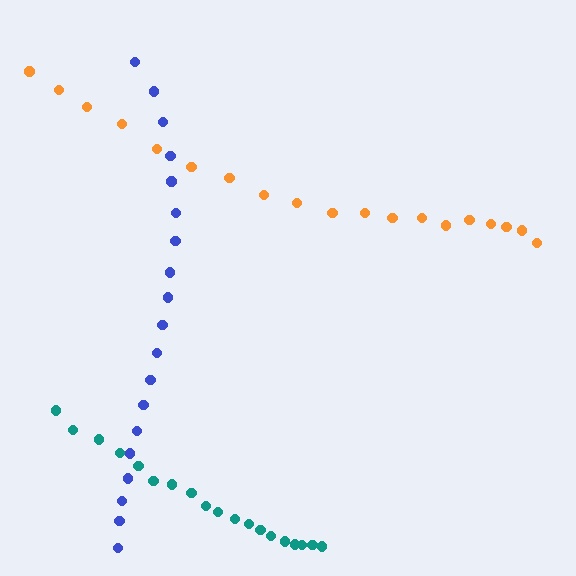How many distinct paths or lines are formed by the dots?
There are 3 distinct paths.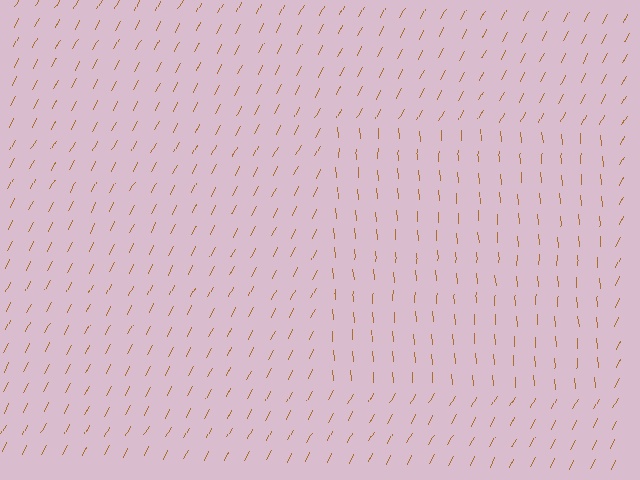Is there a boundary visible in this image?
Yes, there is a texture boundary formed by a change in line orientation.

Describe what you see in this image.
The image is filled with small brown line segments. A rectangle region in the image has lines oriented differently from the surrounding lines, creating a visible texture boundary.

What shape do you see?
I see a rectangle.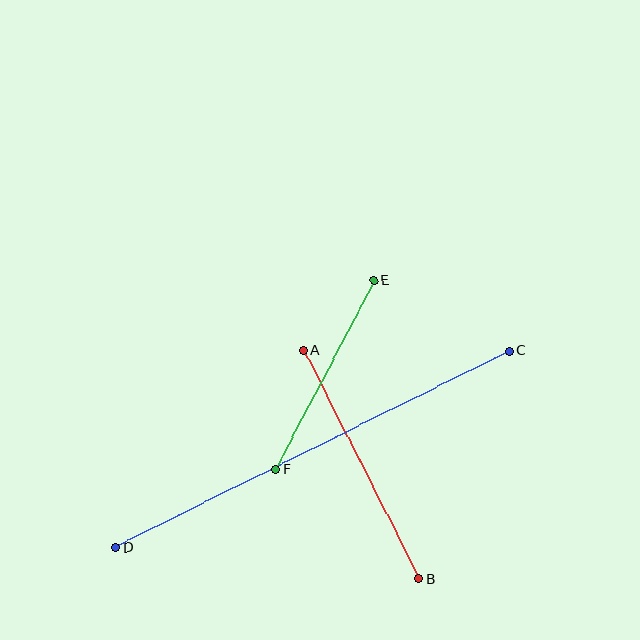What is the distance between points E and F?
The distance is approximately 213 pixels.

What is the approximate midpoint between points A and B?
The midpoint is at approximately (362, 464) pixels.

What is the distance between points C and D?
The distance is approximately 440 pixels.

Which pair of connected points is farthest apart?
Points C and D are farthest apart.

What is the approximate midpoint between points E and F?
The midpoint is at approximately (325, 375) pixels.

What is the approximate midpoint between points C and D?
The midpoint is at approximately (313, 449) pixels.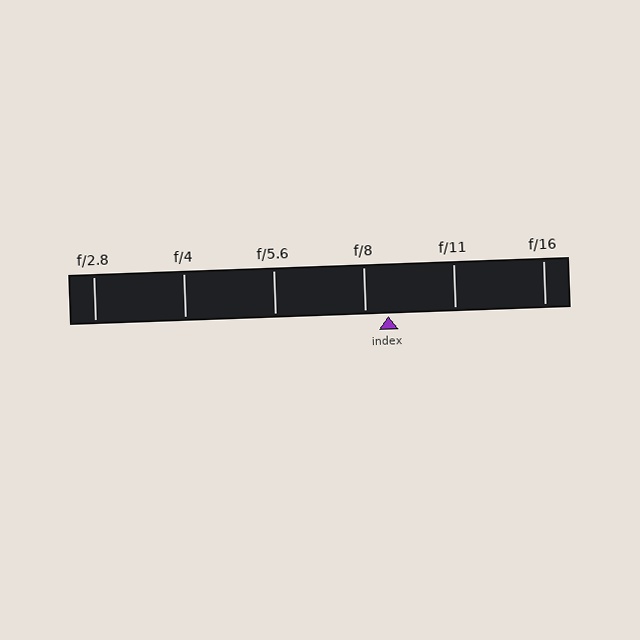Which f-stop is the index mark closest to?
The index mark is closest to f/8.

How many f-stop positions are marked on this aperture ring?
There are 6 f-stop positions marked.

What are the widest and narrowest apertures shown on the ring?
The widest aperture shown is f/2.8 and the narrowest is f/16.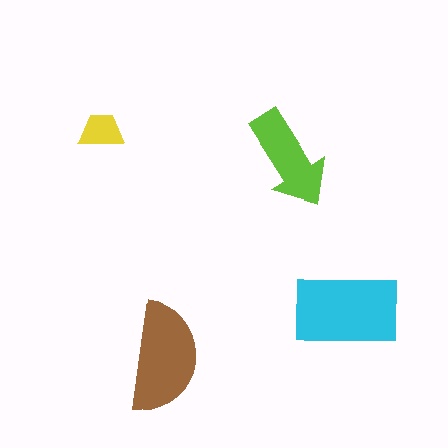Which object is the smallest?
The yellow trapezoid.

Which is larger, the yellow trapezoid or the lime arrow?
The lime arrow.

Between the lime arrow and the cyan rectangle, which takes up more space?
The cyan rectangle.